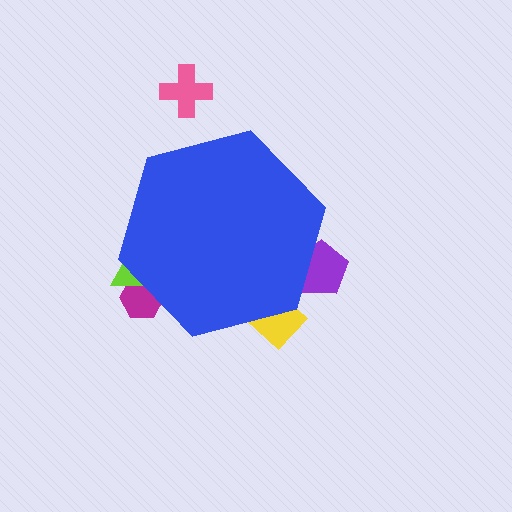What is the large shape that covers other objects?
A blue hexagon.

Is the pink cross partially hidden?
No, the pink cross is fully visible.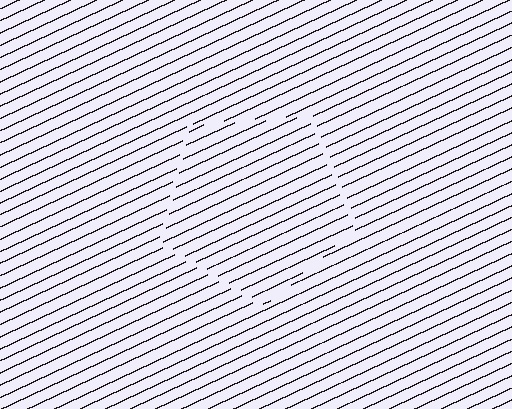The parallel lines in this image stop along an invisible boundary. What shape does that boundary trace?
An illusory pentagon. The interior of the shape contains the same grating, shifted by half a period — the contour is defined by the phase discontinuity where line-ends from the inner and outer gratings abut.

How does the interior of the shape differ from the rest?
The interior of the shape contains the same grating, shifted by half a period — the contour is defined by the phase discontinuity where line-ends from the inner and outer gratings abut.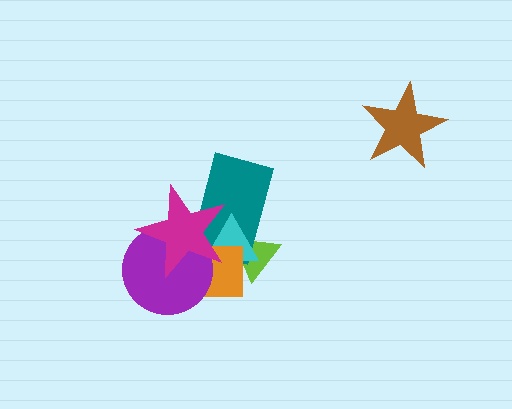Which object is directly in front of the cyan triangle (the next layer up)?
The orange rectangle is directly in front of the cyan triangle.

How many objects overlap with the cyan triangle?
4 objects overlap with the cyan triangle.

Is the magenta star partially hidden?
No, no other shape covers it.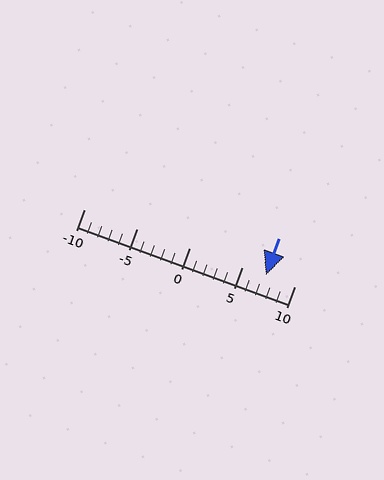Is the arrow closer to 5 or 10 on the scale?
The arrow is closer to 5.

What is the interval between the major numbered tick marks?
The major tick marks are spaced 5 units apart.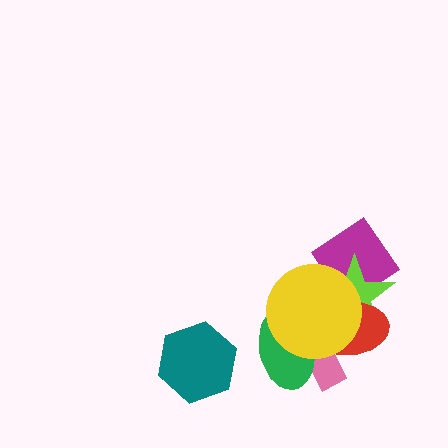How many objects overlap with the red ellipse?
4 objects overlap with the red ellipse.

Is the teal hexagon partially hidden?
No, no other shape covers it.